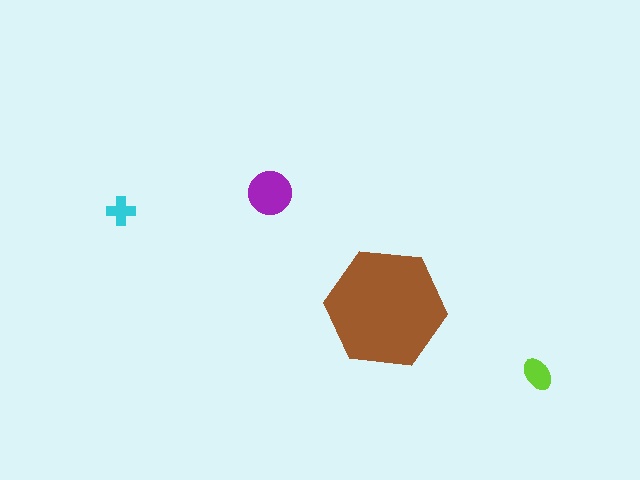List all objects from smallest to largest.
The cyan cross, the lime ellipse, the purple circle, the brown hexagon.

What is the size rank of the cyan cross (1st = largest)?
4th.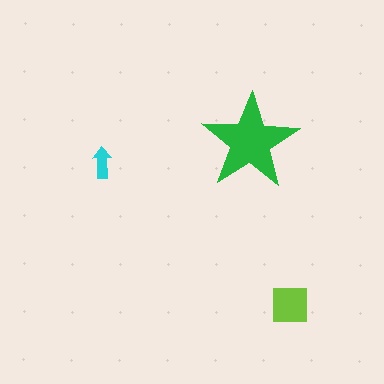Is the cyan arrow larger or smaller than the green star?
Smaller.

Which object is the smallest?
The cyan arrow.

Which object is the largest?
The green star.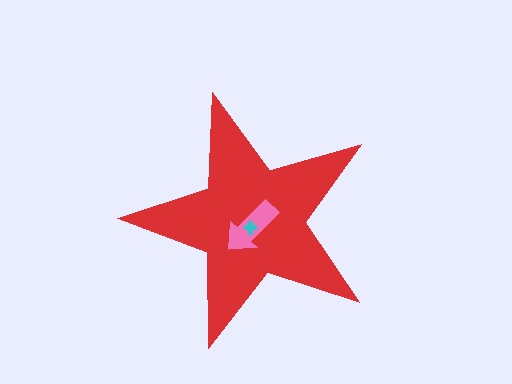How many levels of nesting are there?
3.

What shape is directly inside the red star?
The pink arrow.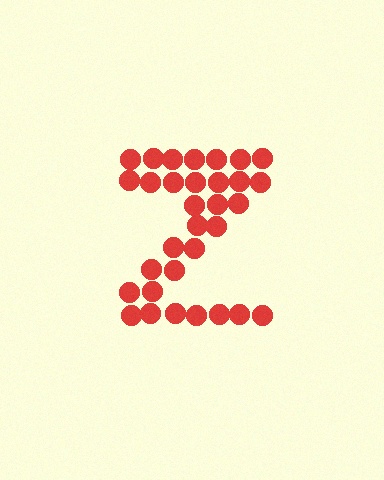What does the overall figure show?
The overall figure shows the letter Z.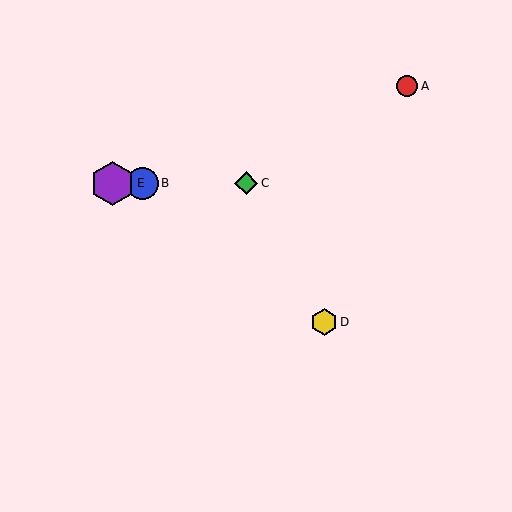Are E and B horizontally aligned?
Yes, both are at y≈183.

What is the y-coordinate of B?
Object B is at y≈183.